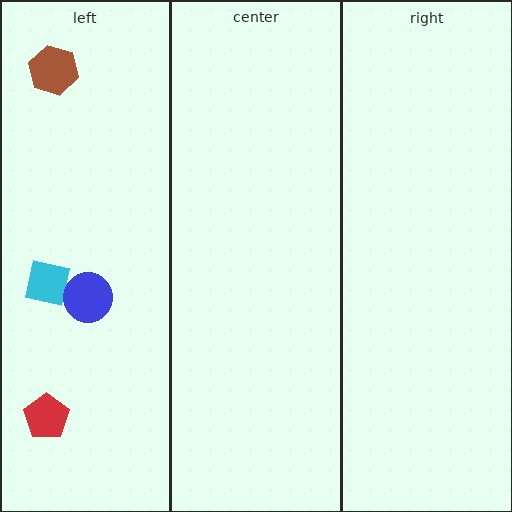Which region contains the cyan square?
The left region.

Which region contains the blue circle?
The left region.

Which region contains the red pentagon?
The left region.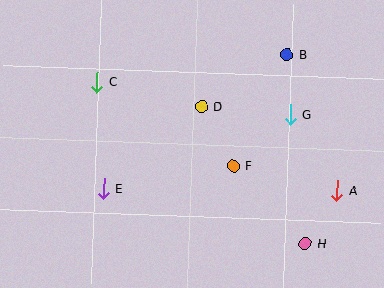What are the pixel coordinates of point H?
Point H is at (305, 243).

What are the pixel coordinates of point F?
Point F is at (233, 166).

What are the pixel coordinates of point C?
Point C is at (97, 82).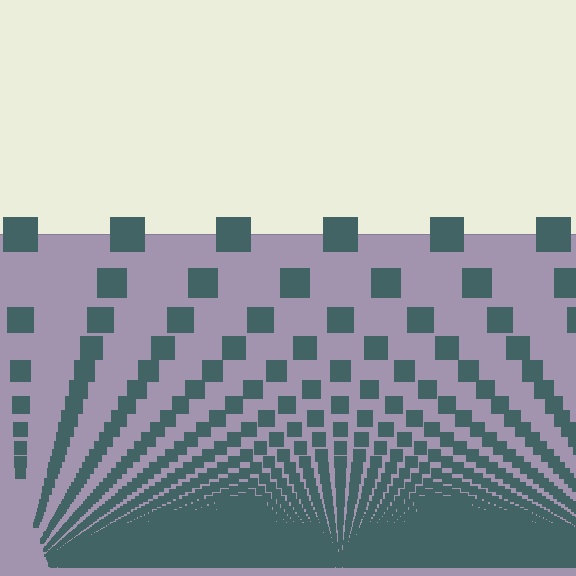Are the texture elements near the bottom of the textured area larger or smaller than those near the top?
Smaller. The gradient is inverted — elements near the bottom are smaller and denser.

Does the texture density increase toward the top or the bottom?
Density increases toward the bottom.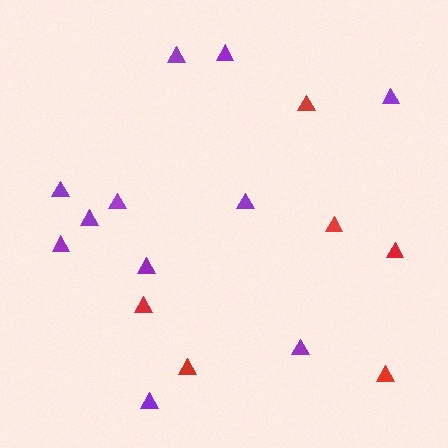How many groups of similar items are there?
There are 2 groups: one group of purple triangles (11) and one group of red triangles (6).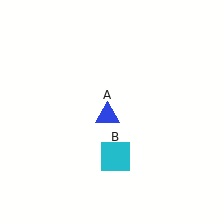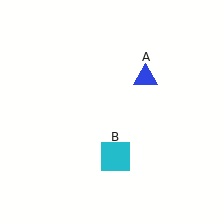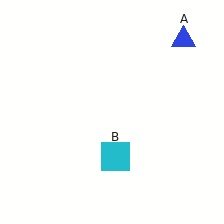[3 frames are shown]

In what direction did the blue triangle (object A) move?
The blue triangle (object A) moved up and to the right.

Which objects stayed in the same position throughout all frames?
Cyan square (object B) remained stationary.